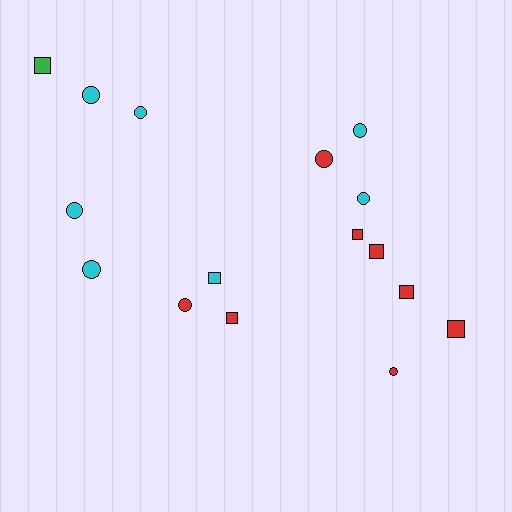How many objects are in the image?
There are 16 objects.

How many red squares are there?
There are 5 red squares.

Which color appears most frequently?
Red, with 8 objects.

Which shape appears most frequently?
Circle, with 9 objects.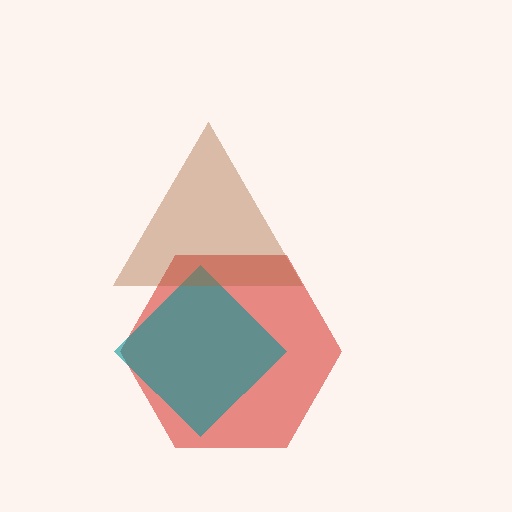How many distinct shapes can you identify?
There are 3 distinct shapes: a red hexagon, a teal diamond, a brown triangle.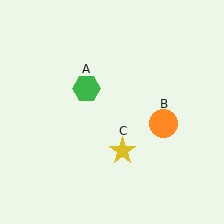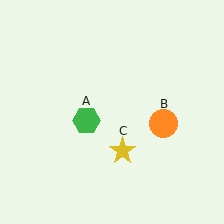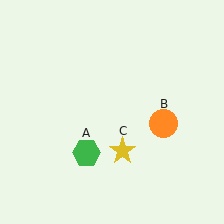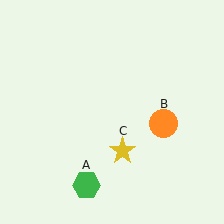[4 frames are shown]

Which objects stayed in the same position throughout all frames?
Orange circle (object B) and yellow star (object C) remained stationary.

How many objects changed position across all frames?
1 object changed position: green hexagon (object A).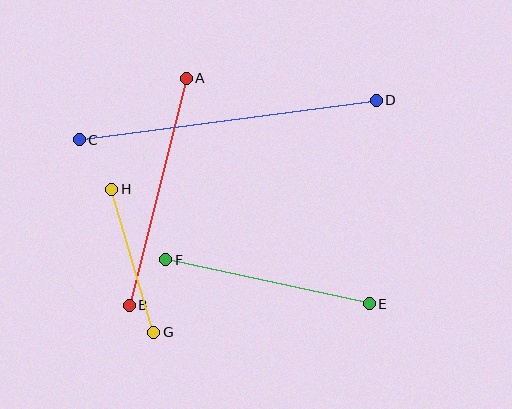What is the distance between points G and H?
The distance is approximately 149 pixels.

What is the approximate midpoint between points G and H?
The midpoint is at approximately (133, 261) pixels.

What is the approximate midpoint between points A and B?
The midpoint is at approximately (158, 192) pixels.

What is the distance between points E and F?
The distance is approximately 208 pixels.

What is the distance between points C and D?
The distance is approximately 299 pixels.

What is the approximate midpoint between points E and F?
The midpoint is at approximately (267, 282) pixels.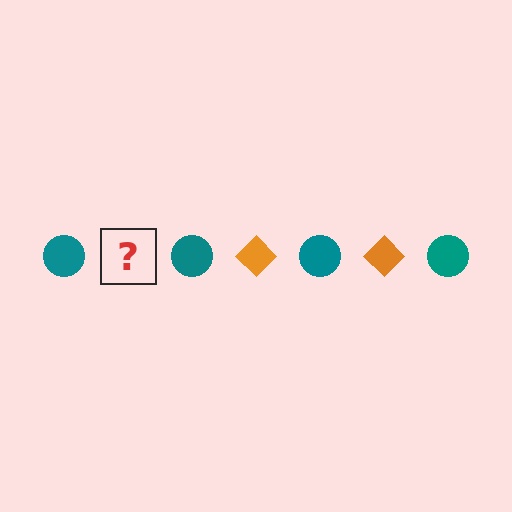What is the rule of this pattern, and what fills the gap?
The rule is that the pattern alternates between teal circle and orange diamond. The gap should be filled with an orange diamond.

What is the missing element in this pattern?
The missing element is an orange diamond.